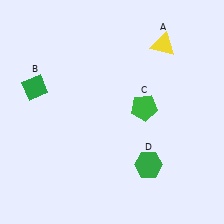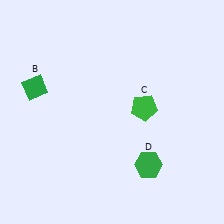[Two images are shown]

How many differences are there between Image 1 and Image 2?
There is 1 difference between the two images.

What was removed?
The yellow triangle (A) was removed in Image 2.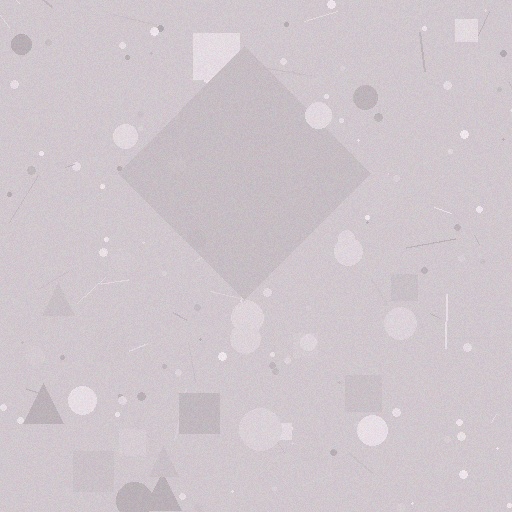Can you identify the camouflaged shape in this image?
The camouflaged shape is a diamond.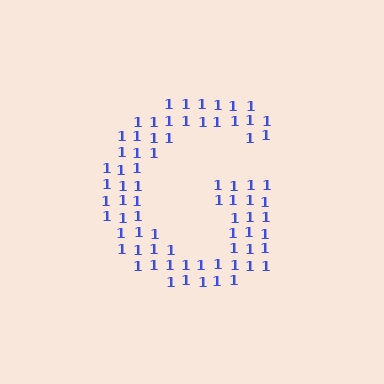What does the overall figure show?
The overall figure shows the letter G.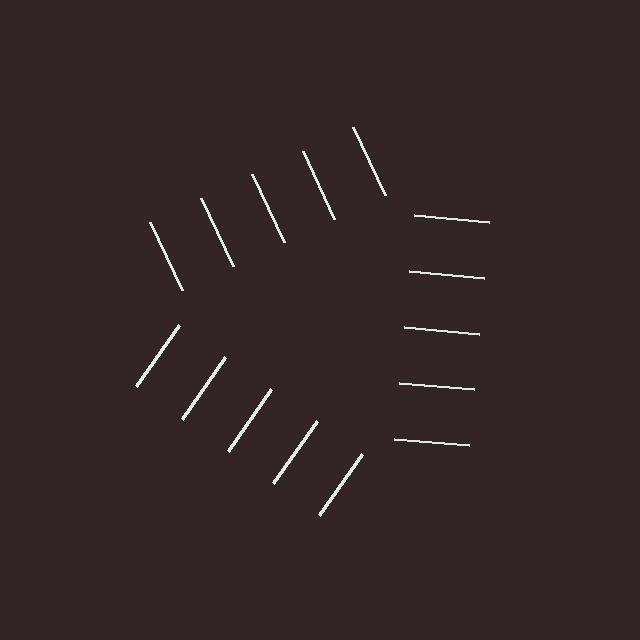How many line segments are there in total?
15 — 5 along each of the 3 edges.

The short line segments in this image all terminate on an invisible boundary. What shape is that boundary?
An illusory triangle — the line segments terminate on its edges but no continuous stroke is drawn.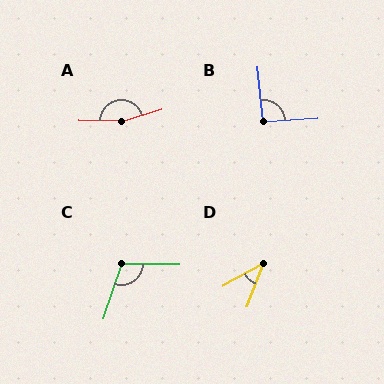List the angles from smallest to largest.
D (41°), B (92°), C (107°), A (162°).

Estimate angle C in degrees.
Approximately 107 degrees.